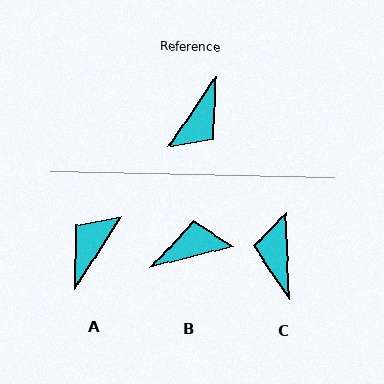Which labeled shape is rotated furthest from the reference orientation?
A, about 179 degrees away.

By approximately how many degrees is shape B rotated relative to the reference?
Approximately 138 degrees counter-clockwise.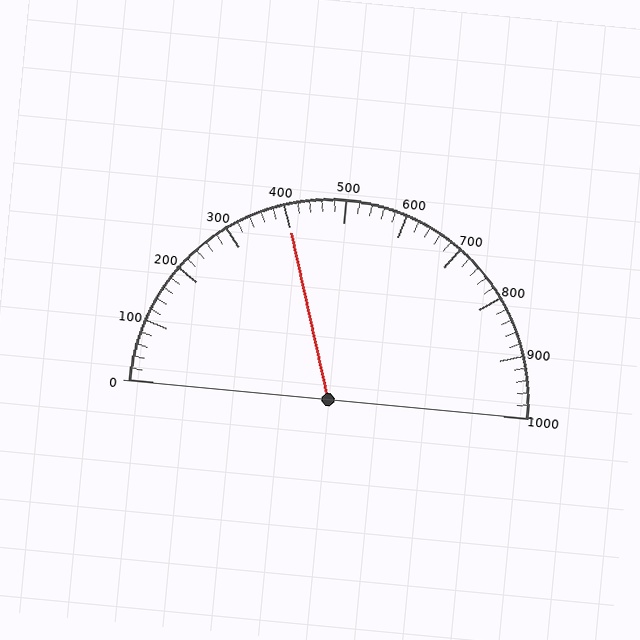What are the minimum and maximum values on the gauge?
The gauge ranges from 0 to 1000.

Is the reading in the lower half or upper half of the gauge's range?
The reading is in the lower half of the range (0 to 1000).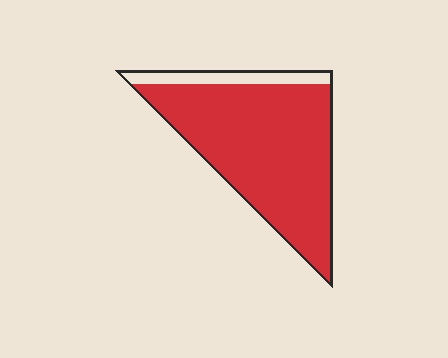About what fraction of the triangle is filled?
About seven eighths (7/8).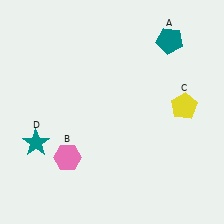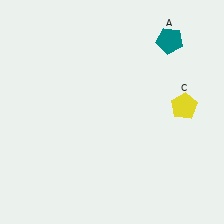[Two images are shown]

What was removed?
The pink hexagon (B), the teal star (D) were removed in Image 2.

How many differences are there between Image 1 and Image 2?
There are 2 differences between the two images.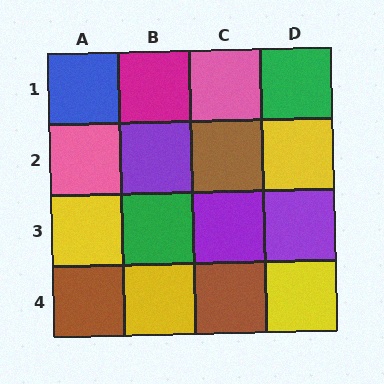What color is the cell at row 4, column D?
Yellow.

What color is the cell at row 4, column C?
Brown.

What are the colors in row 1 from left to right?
Blue, magenta, pink, green.